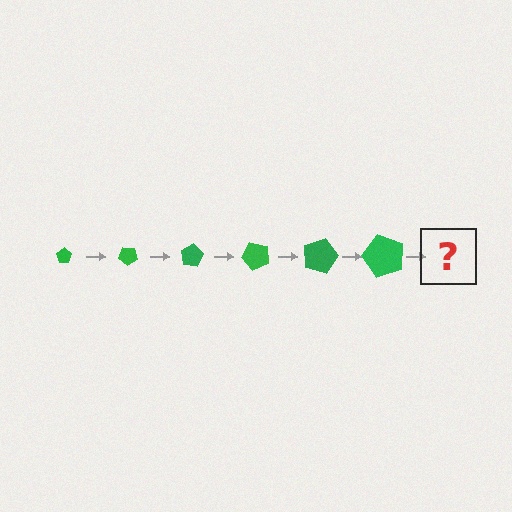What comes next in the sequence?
The next element should be a pentagon, larger than the previous one and rotated 240 degrees from the start.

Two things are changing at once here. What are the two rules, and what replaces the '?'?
The two rules are that the pentagon grows larger each step and it rotates 40 degrees each step. The '?' should be a pentagon, larger than the previous one and rotated 240 degrees from the start.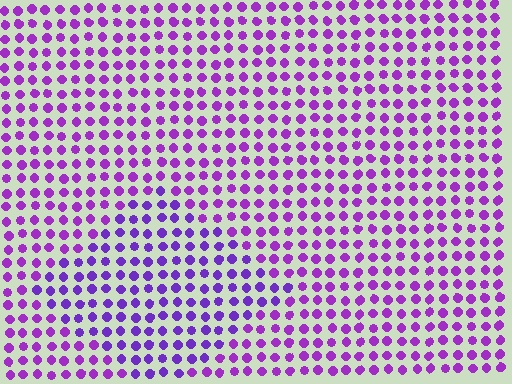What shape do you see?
I see a diamond.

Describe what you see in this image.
The image is filled with small purple elements in a uniform arrangement. A diamond-shaped region is visible where the elements are tinted to a slightly different hue, forming a subtle color boundary.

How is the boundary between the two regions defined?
The boundary is defined purely by a slight shift in hue (about 20 degrees). Spacing, size, and orientation are identical on both sides.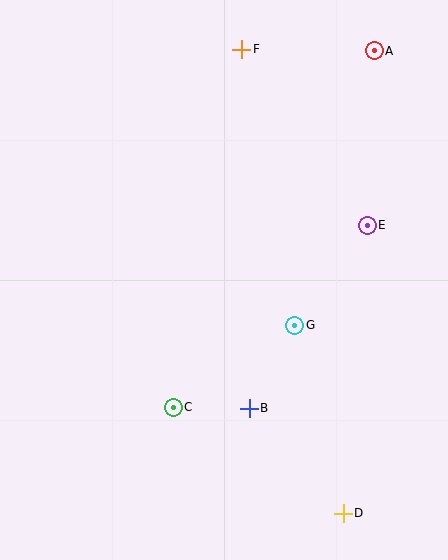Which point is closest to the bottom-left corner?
Point C is closest to the bottom-left corner.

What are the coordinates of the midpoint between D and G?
The midpoint between D and G is at (319, 419).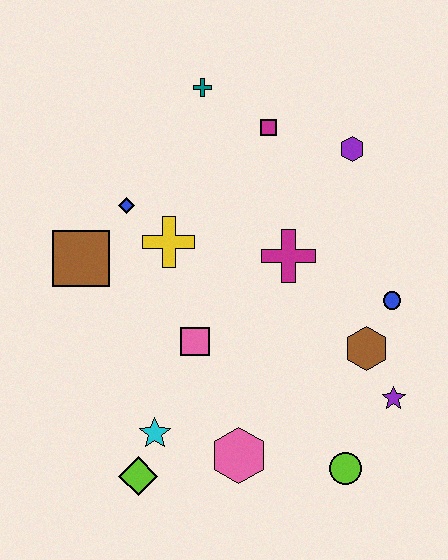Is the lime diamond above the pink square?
No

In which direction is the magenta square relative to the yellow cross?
The magenta square is above the yellow cross.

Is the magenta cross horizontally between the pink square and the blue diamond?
No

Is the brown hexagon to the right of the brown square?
Yes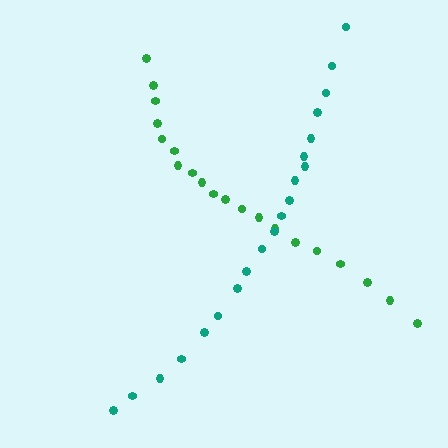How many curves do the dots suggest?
There are 2 distinct paths.